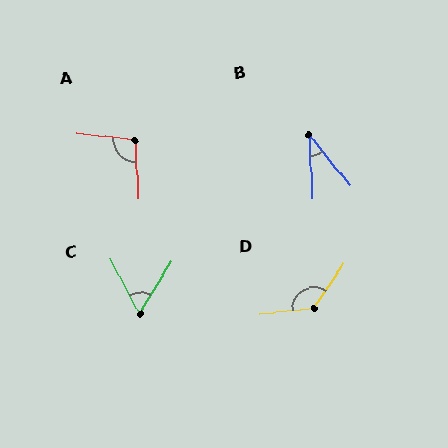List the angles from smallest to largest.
B (37°), C (59°), A (99°), D (130°).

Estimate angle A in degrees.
Approximately 99 degrees.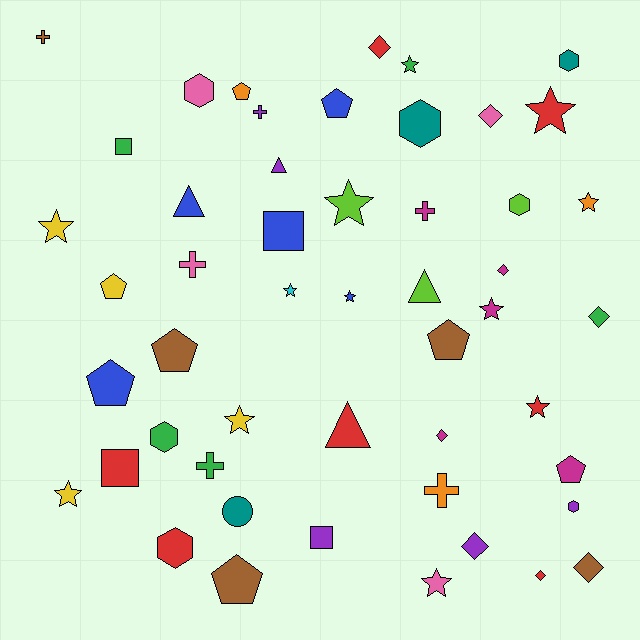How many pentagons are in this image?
There are 8 pentagons.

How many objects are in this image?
There are 50 objects.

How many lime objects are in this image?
There are 3 lime objects.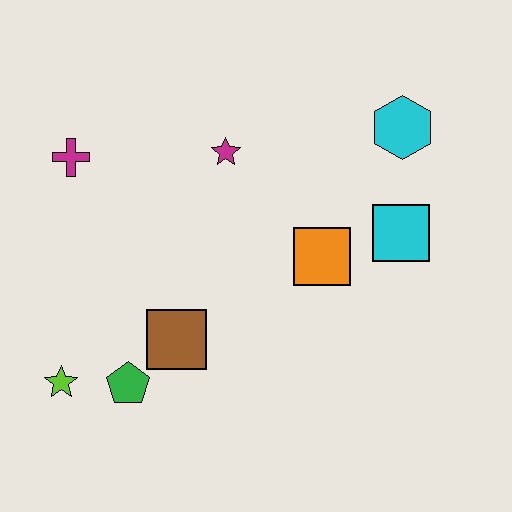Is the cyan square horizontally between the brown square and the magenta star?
No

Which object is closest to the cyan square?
The orange square is closest to the cyan square.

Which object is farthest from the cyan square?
The lime star is farthest from the cyan square.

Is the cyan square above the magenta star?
No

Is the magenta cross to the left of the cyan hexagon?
Yes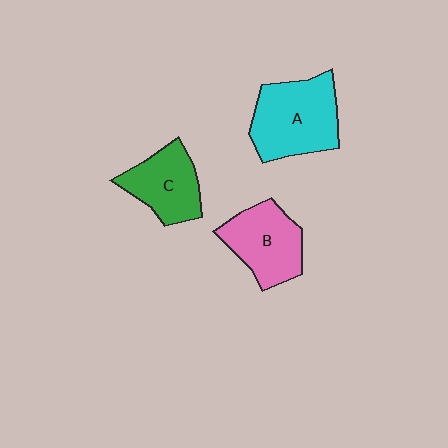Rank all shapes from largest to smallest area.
From largest to smallest: A (cyan), B (pink), C (green).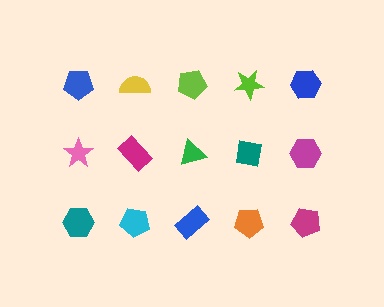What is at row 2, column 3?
A green triangle.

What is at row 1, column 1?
A blue pentagon.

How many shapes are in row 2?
5 shapes.